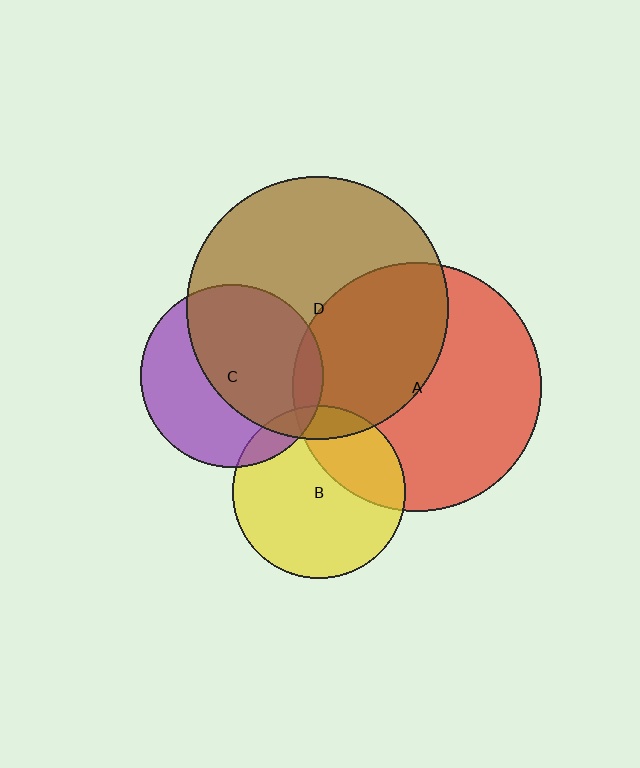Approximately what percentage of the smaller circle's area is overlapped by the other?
Approximately 10%.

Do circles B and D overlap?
Yes.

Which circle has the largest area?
Circle D (brown).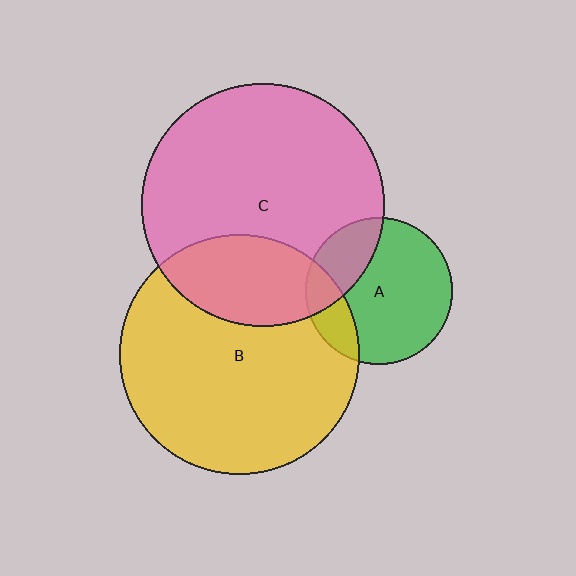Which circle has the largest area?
Circle C (pink).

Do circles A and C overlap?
Yes.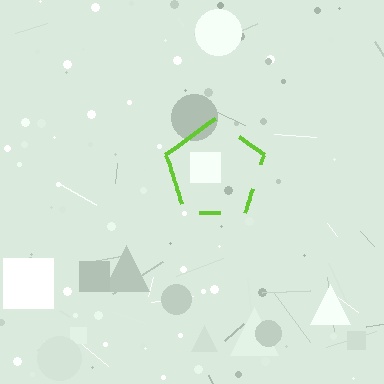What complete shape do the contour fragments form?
The contour fragments form a pentagon.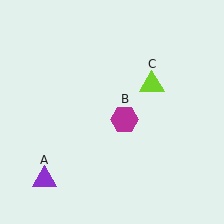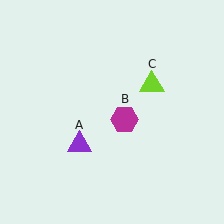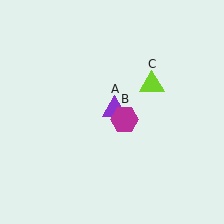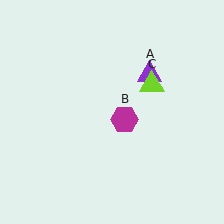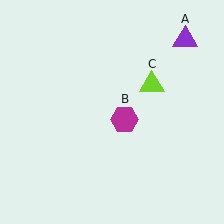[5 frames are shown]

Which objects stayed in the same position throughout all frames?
Magenta hexagon (object B) and lime triangle (object C) remained stationary.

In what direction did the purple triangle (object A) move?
The purple triangle (object A) moved up and to the right.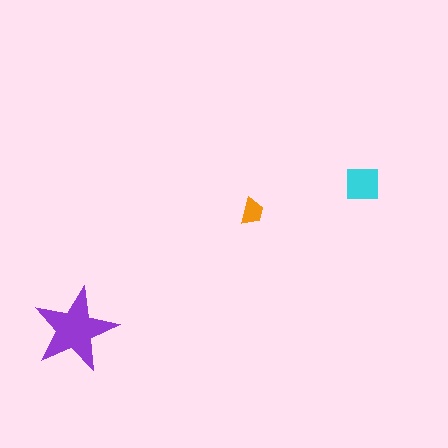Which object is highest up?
The cyan square is topmost.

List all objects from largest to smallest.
The purple star, the cyan square, the orange trapezoid.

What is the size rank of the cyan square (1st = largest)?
2nd.